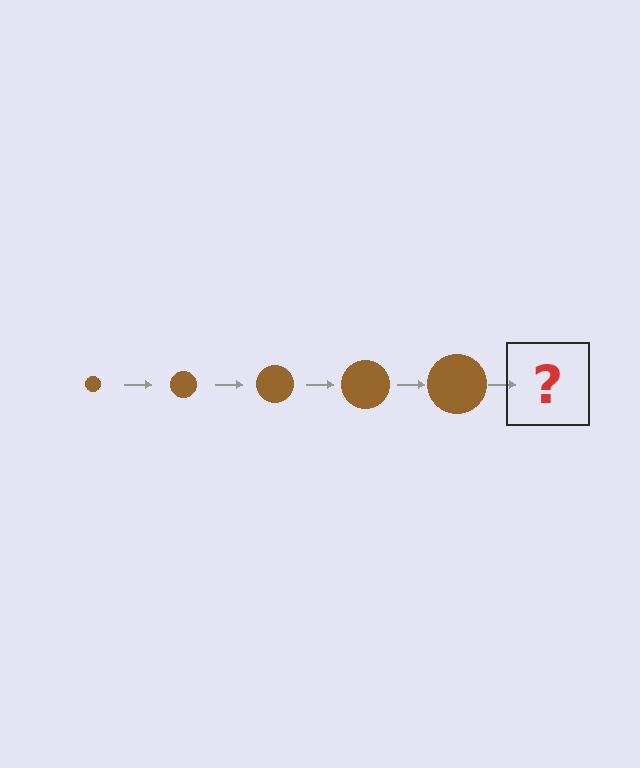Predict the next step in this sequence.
The next step is a brown circle, larger than the previous one.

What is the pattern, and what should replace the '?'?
The pattern is that the circle gets progressively larger each step. The '?' should be a brown circle, larger than the previous one.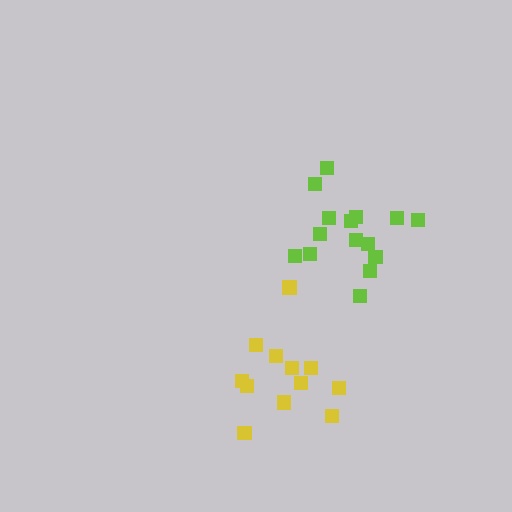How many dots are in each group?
Group 1: 15 dots, Group 2: 12 dots (27 total).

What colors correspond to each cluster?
The clusters are colored: lime, yellow.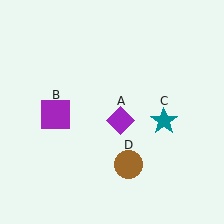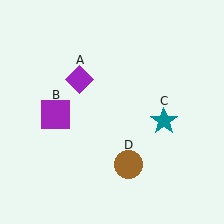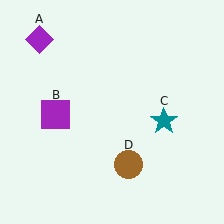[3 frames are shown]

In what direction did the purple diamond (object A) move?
The purple diamond (object A) moved up and to the left.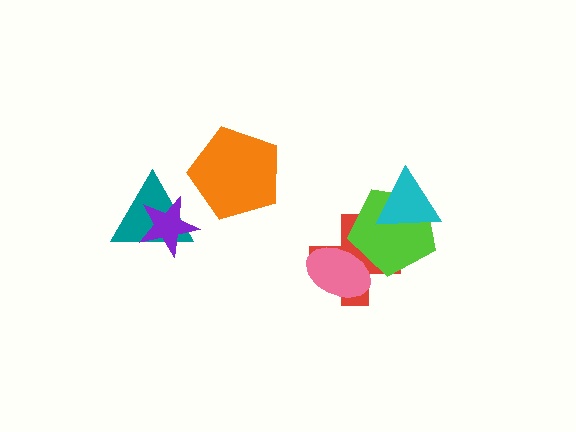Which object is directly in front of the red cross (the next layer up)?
The pink ellipse is directly in front of the red cross.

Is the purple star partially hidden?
No, no other shape covers it.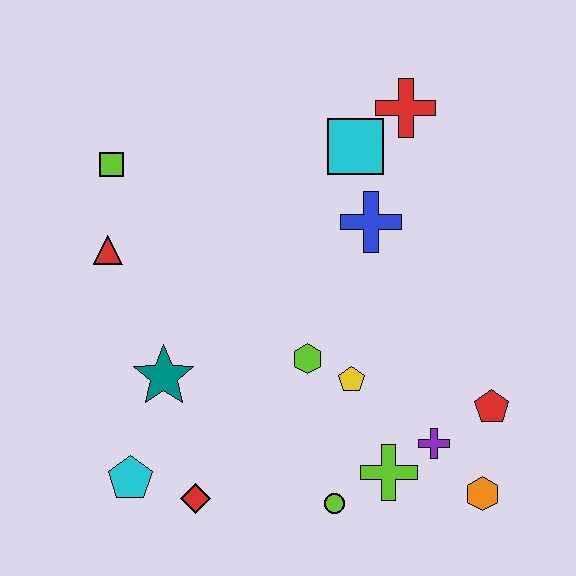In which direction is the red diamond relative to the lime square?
The red diamond is below the lime square.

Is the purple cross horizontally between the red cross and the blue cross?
No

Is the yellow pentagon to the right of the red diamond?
Yes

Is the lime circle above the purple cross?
No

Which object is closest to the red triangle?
The lime square is closest to the red triangle.